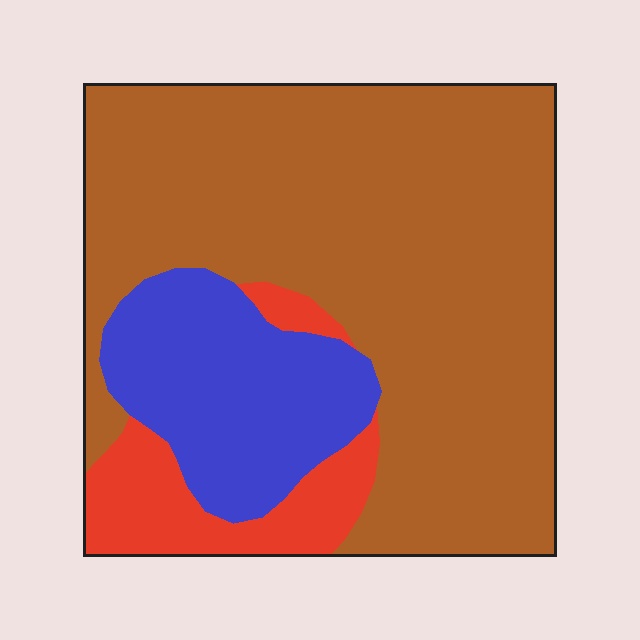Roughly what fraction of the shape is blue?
Blue takes up about one fifth (1/5) of the shape.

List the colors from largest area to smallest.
From largest to smallest: brown, blue, red.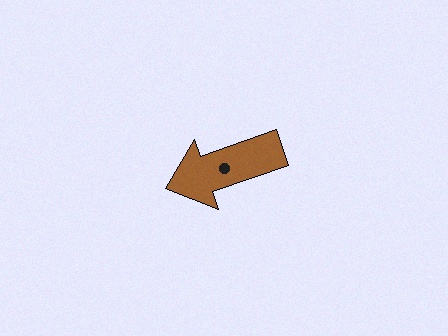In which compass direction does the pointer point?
West.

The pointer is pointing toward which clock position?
Roughly 8 o'clock.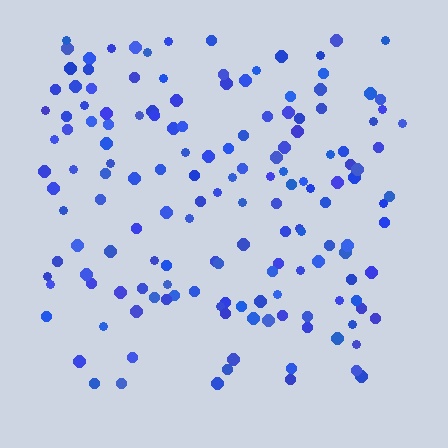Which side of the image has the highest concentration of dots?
The top.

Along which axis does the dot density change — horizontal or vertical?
Vertical.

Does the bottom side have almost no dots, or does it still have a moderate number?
Still a moderate number, just noticeably fewer than the top.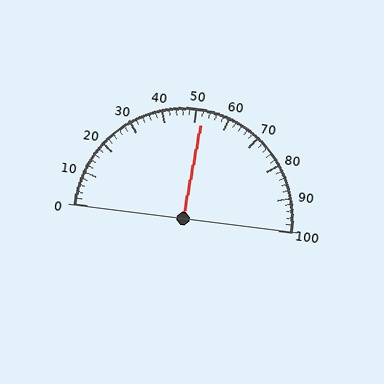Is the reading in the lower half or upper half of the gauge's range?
The reading is in the upper half of the range (0 to 100).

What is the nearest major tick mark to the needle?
The nearest major tick mark is 50.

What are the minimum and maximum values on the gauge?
The gauge ranges from 0 to 100.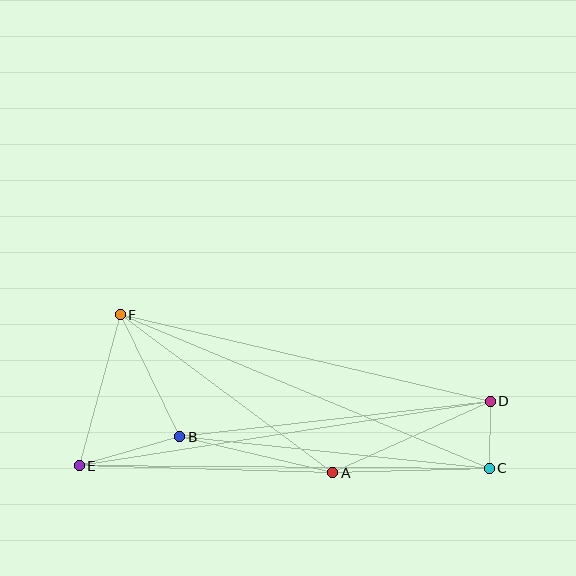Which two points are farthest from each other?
Points D and E are farthest from each other.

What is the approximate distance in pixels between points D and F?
The distance between D and F is approximately 380 pixels.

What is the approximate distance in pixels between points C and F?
The distance between C and F is approximately 399 pixels.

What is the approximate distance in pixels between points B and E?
The distance between B and E is approximately 105 pixels.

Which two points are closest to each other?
Points C and D are closest to each other.